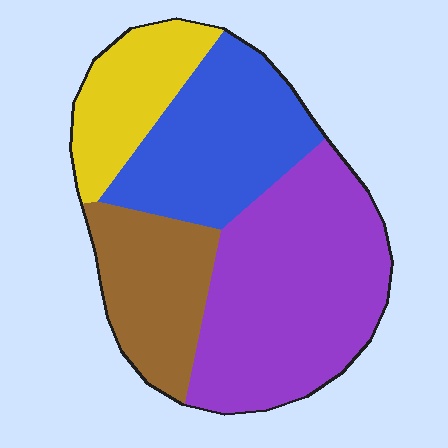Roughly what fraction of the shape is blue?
Blue covers roughly 25% of the shape.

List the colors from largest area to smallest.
From largest to smallest: purple, blue, brown, yellow.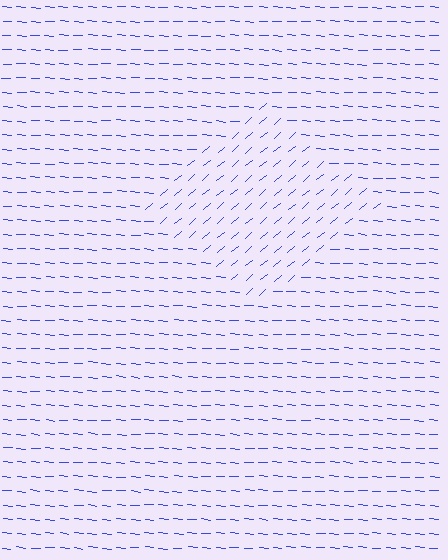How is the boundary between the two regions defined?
The boundary is defined purely by a change in line orientation (approximately 45 degrees difference). All lines are the same color and thickness.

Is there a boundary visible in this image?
Yes, there is a texture boundary formed by a change in line orientation.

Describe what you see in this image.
The image is filled with small blue line segments. A diamond region in the image has lines oriented differently from the surrounding lines, creating a visible texture boundary.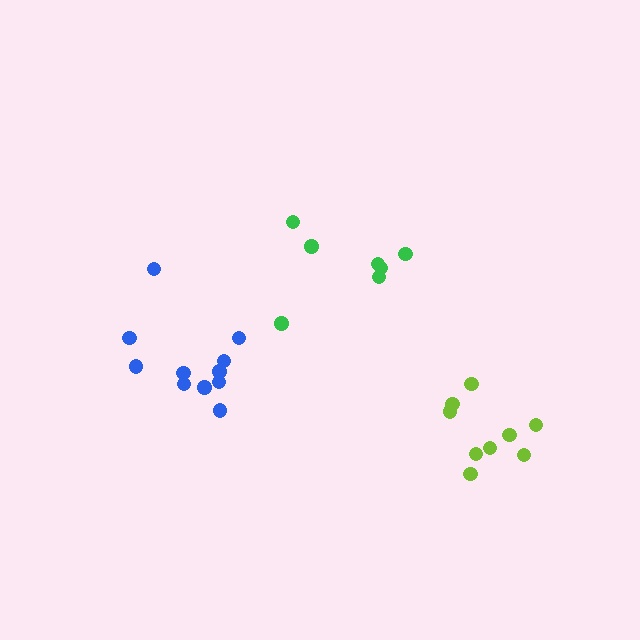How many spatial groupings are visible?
There are 3 spatial groupings.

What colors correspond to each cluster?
The clusters are colored: green, blue, lime.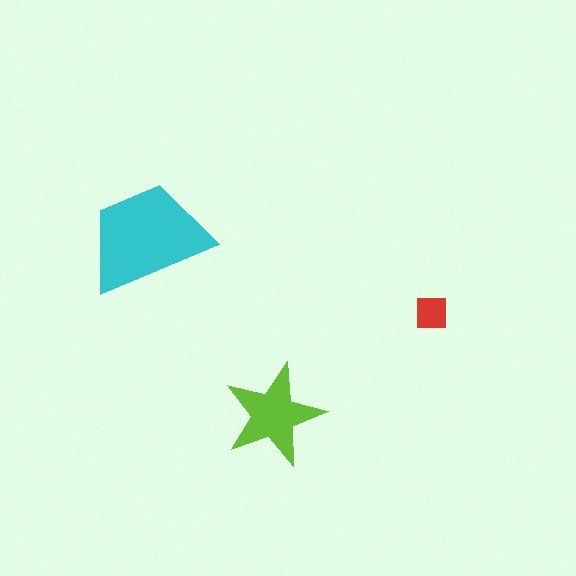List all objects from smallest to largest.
The red square, the lime star, the cyan trapezoid.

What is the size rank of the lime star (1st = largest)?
2nd.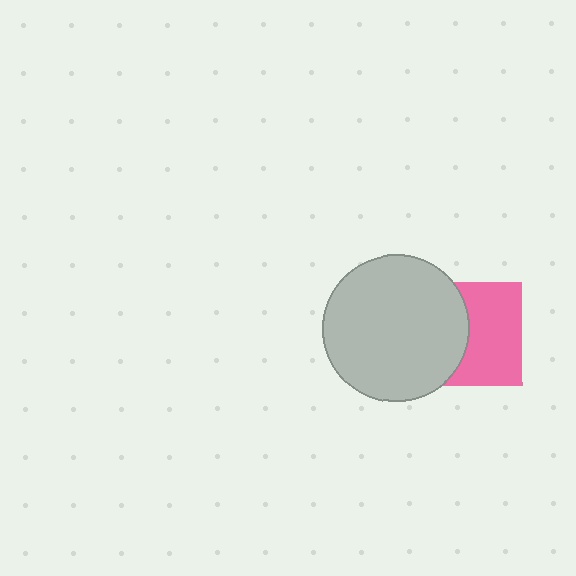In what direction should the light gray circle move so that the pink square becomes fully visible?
The light gray circle should move left. That is the shortest direction to clear the overlap and leave the pink square fully visible.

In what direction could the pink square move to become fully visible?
The pink square could move right. That would shift it out from behind the light gray circle entirely.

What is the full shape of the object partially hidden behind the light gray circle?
The partially hidden object is a pink square.